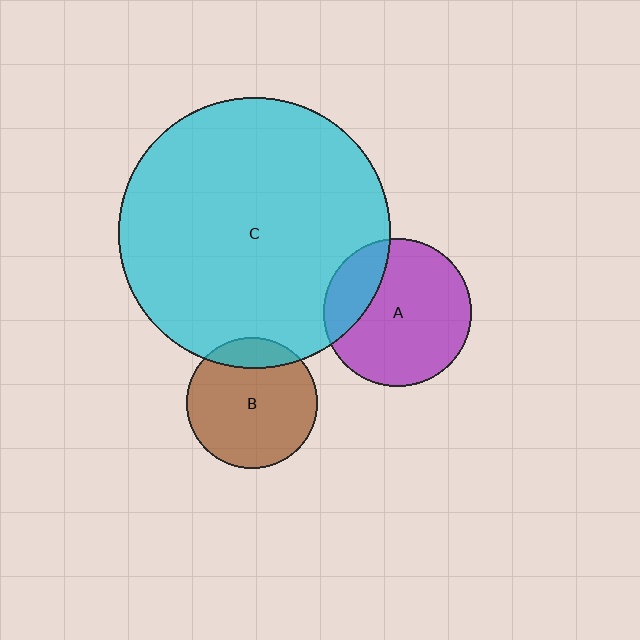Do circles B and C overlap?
Yes.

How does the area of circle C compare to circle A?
Approximately 3.4 times.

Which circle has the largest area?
Circle C (cyan).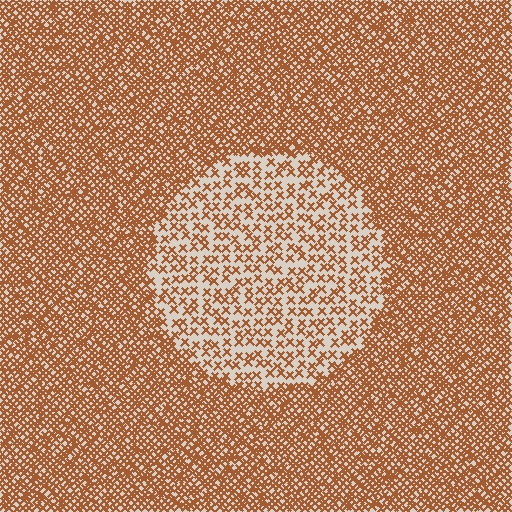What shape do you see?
I see a circle.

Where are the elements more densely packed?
The elements are more densely packed outside the circle boundary.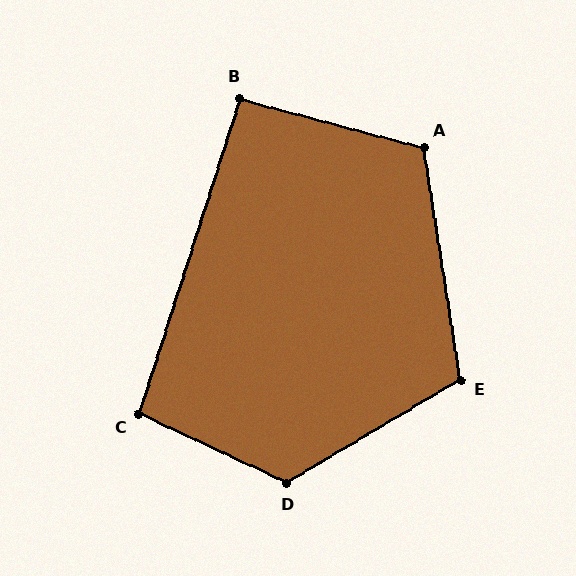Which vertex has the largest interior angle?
D, at approximately 124 degrees.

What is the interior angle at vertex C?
Approximately 97 degrees (obtuse).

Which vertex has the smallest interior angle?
B, at approximately 93 degrees.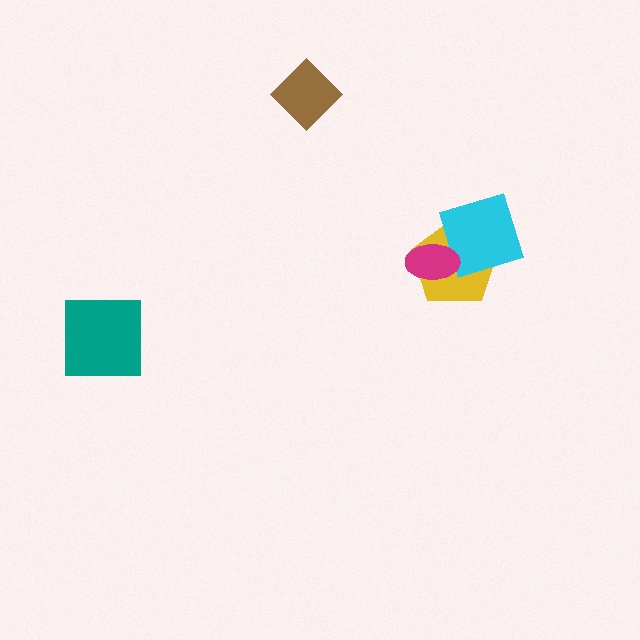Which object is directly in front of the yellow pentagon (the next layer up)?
The cyan square is directly in front of the yellow pentagon.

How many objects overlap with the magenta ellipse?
1 object overlaps with the magenta ellipse.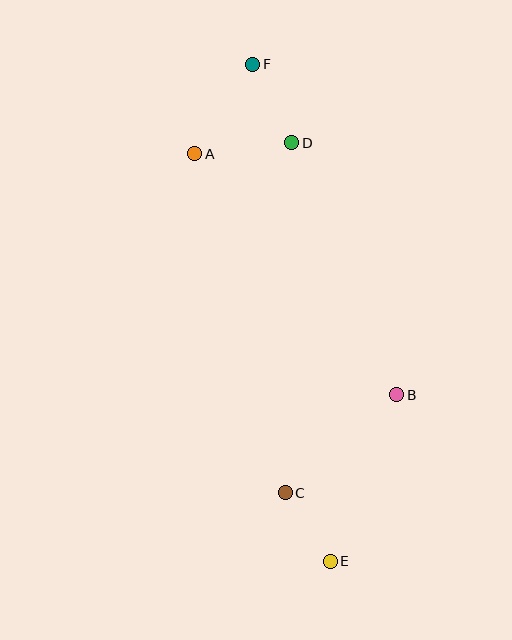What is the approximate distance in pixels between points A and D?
The distance between A and D is approximately 98 pixels.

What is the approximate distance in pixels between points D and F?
The distance between D and F is approximately 88 pixels.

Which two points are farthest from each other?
Points E and F are farthest from each other.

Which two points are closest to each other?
Points C and E are closest to each other.